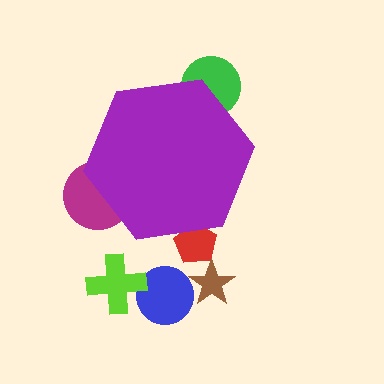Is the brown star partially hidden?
No, the brown star is fully visible.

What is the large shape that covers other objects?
A purple hexagon.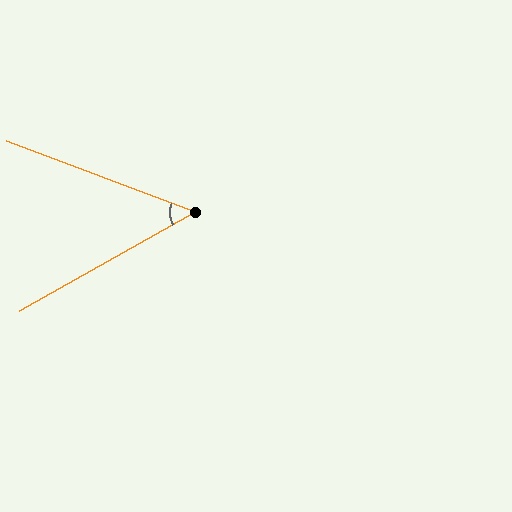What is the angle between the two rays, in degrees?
Approximately 50 degrees.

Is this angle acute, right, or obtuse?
It is acute.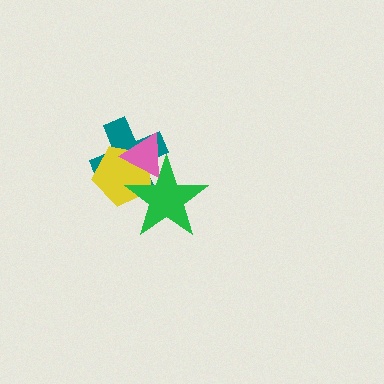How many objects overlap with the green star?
3 objects overlap with the green star.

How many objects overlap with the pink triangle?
3 objects overlap with the pink triangle.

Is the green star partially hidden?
Yes, it is partially covered by another shape.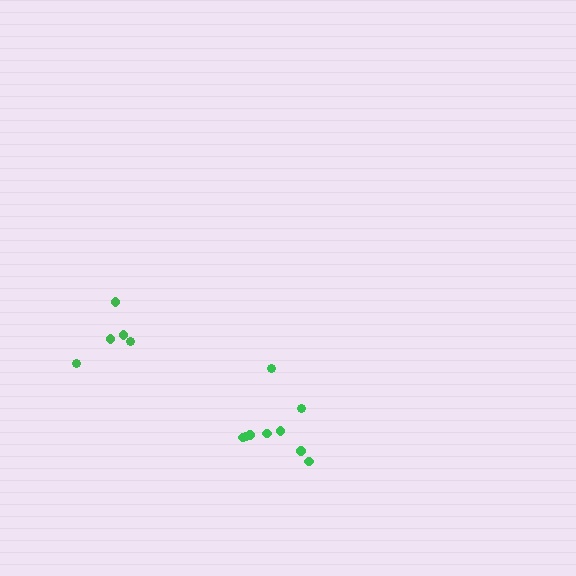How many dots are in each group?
Group 1: 9 dots, Group 2: 5 dots (14 total).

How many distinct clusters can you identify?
There are 2 distinct clusters.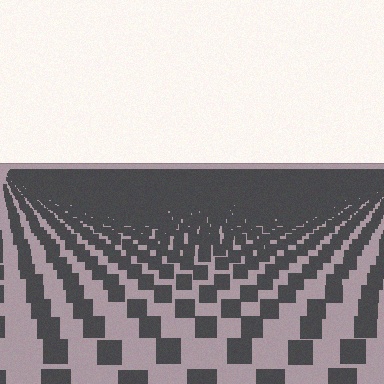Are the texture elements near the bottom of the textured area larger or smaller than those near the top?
Larger. Near the bottom, elements are closer to the viewer and appear at a bigger on-screen size.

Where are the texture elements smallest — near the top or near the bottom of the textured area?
Near the top.